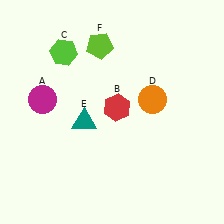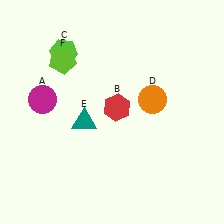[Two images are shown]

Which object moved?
The lime pentagon (F) moved left.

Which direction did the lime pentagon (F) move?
The lime pentagon (F) moved left.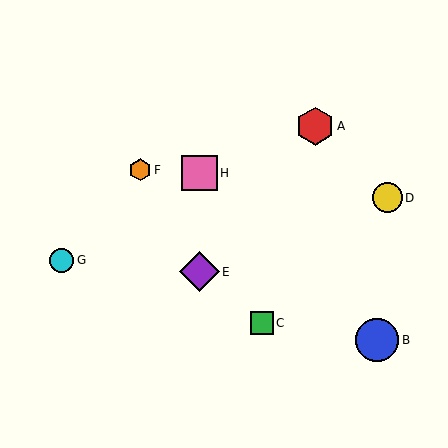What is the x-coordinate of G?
Object G is at x≈61.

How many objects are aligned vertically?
2 objects (E, H) are aligned vertically.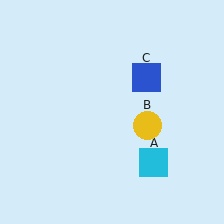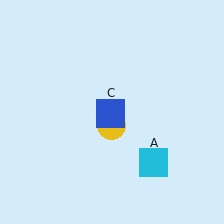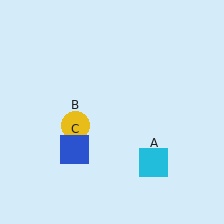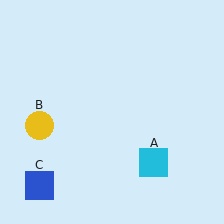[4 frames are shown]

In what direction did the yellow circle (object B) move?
The yellow circle (object B) moved left.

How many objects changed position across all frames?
2 objects changed position: yellow circle (object B), blue square (object C).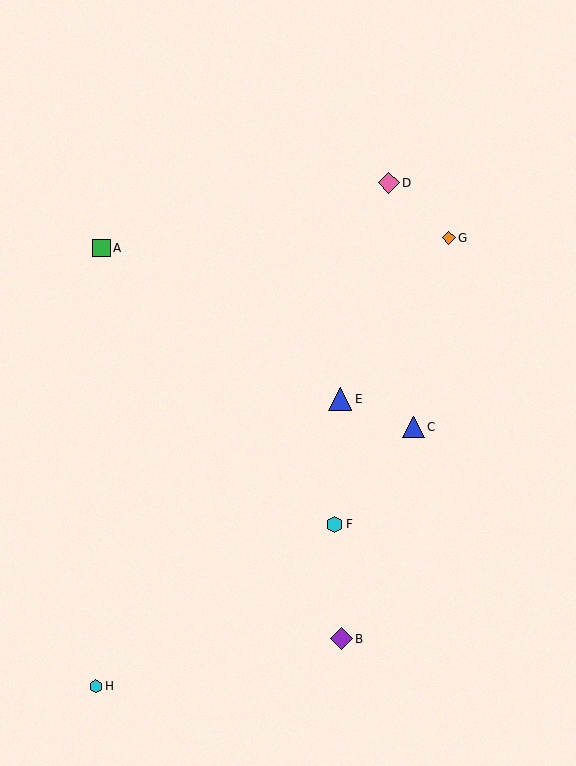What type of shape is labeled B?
Shape B is a purple diamond.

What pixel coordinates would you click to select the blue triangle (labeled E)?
Click at (340, 399) to select the blue triangle E.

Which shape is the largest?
The blue triangle (labeled E) is the largest.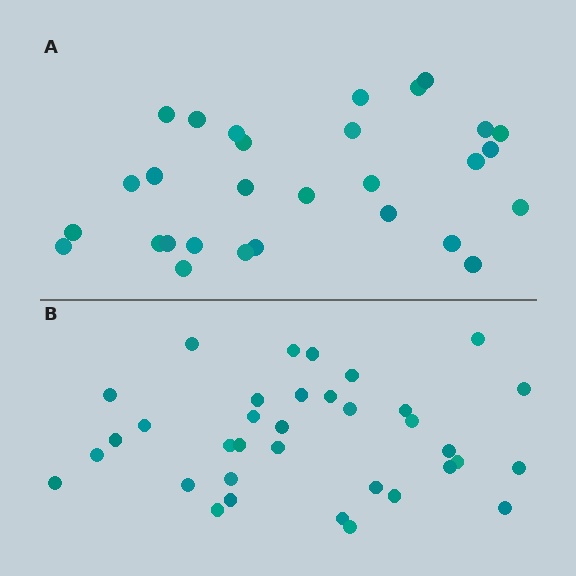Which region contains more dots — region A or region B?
Region B (the bottom region) has more dots.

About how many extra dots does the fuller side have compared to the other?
Region B has about 6 more dots than region A.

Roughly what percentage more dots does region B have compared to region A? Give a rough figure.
About 20% more.